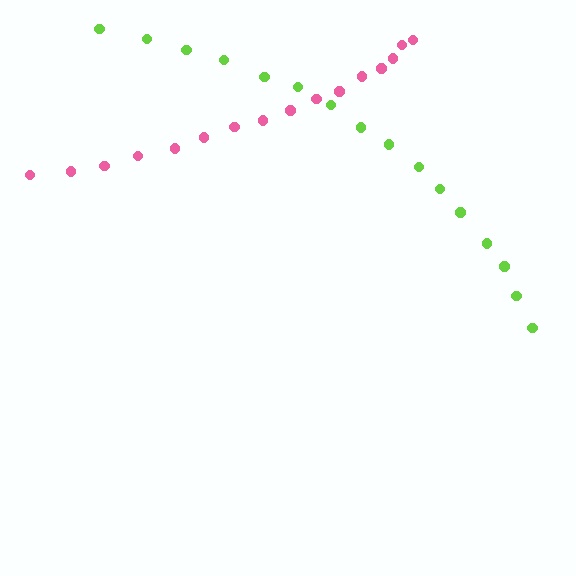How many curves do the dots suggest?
There are 2 distinct paths.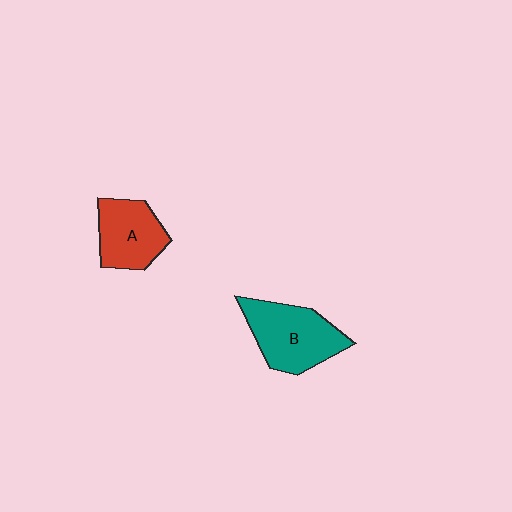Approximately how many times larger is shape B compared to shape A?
Approximately 1.3 times.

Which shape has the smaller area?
Shape A (red).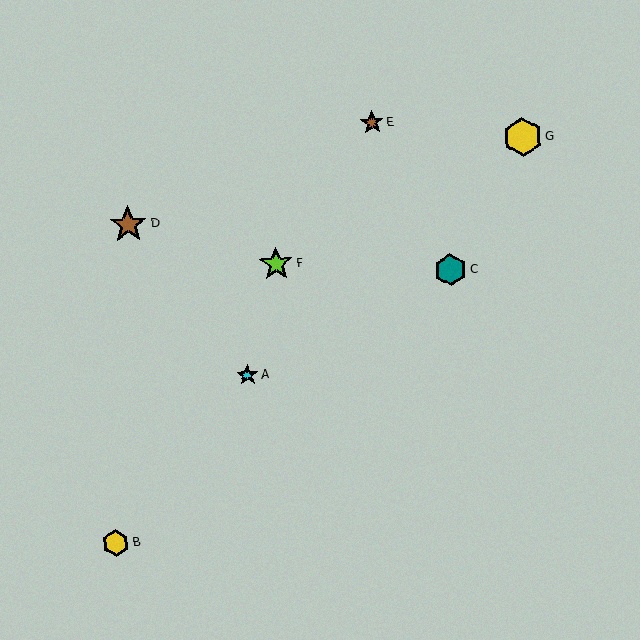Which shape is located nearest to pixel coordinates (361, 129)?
The brown star (labeled E) at (372, 122) is nearest to that location.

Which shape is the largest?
The yellow hexagon (labeled G) is the largest.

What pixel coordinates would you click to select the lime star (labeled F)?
Click at (276, 264) to select the lime star F.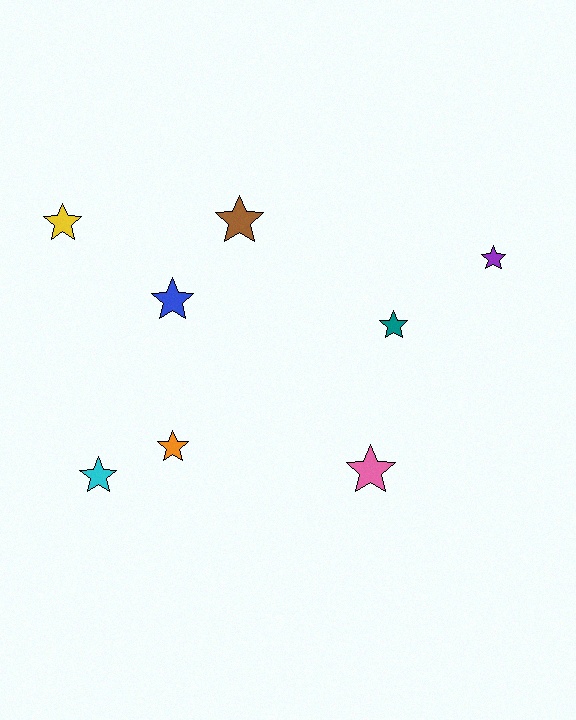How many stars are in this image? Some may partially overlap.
There are 8 stars.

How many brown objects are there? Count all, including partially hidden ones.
There is 1 brown object.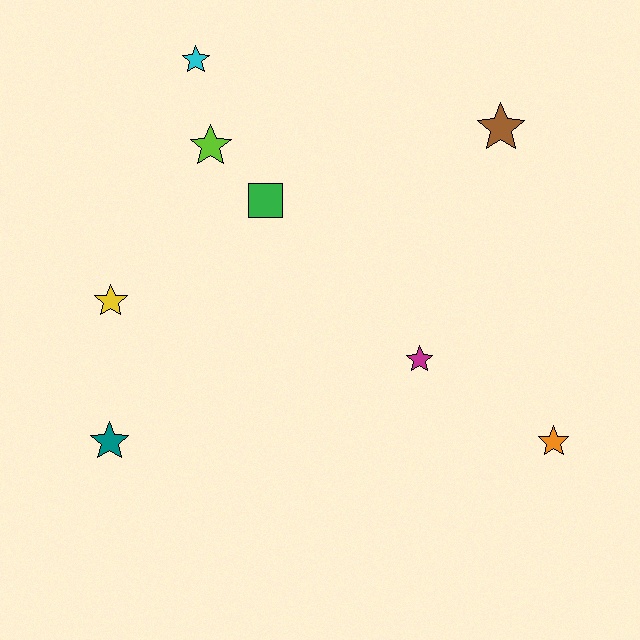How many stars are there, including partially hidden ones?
There are 7 stars.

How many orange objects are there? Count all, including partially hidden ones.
There is 1 orange object.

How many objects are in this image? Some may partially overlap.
There are 8 objects.